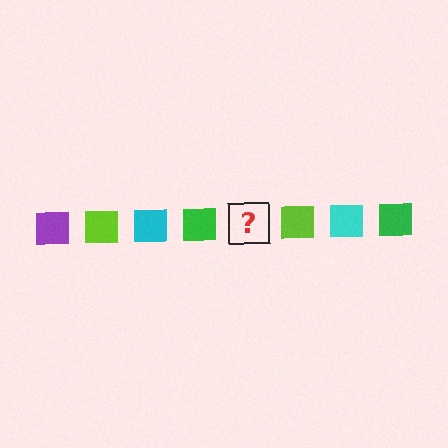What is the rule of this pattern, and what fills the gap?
The rule is that the pattern cycles through purple, lime, cyan, green squares. The gap should be filled with a purple square.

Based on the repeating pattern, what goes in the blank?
The blank should be a purple square.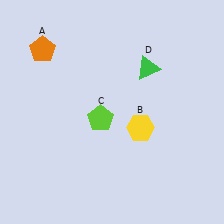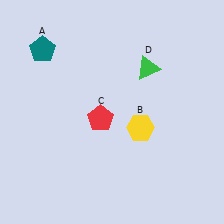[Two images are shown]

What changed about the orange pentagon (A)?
In Image 1, A is orange. In Image 2, it changed to teal.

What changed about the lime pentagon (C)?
In Image 1, C is lime. In Image 2, it changed to red.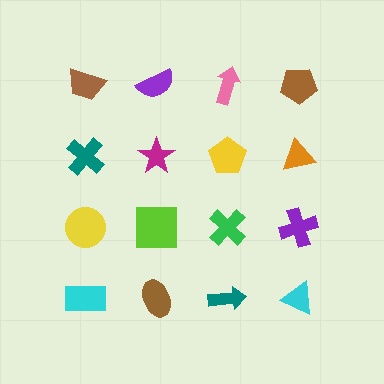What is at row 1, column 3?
A pink arrow.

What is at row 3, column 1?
A yellow circle.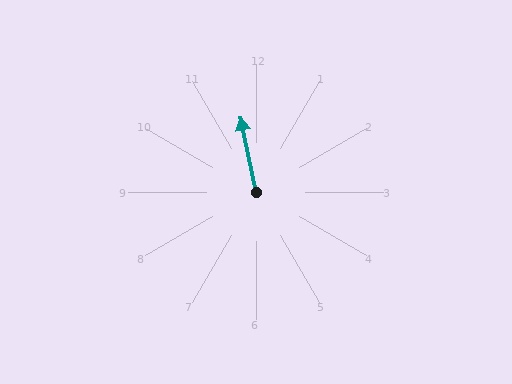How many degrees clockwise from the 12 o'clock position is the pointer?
Approximately 348 degrees.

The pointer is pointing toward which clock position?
Roughly 12 o'clock.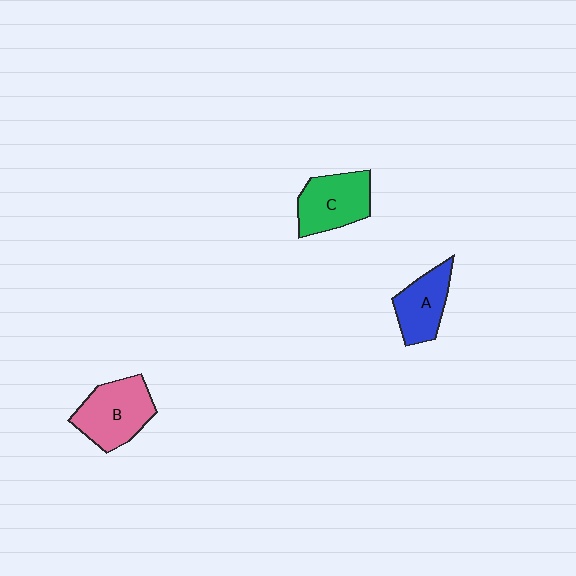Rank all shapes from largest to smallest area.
From largest to smallest: B (pink), C (green), A (blue).